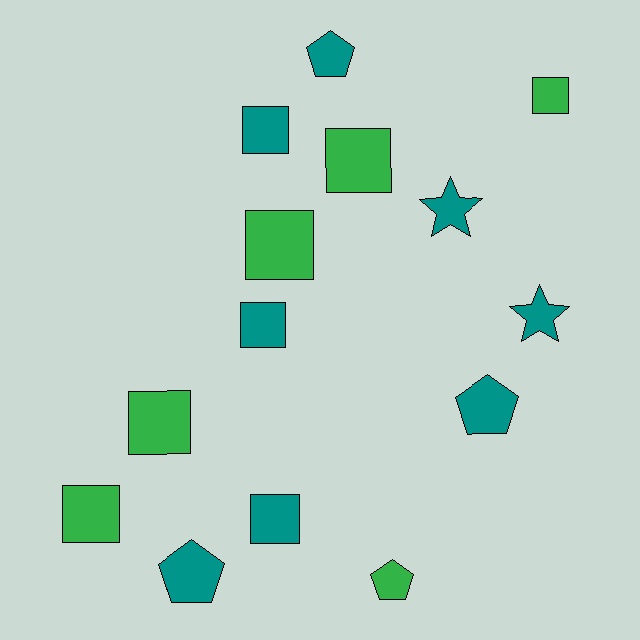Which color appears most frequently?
Teal, with 8 objects.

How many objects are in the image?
There are 14 objects.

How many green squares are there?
There are 5 green squares.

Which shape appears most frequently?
Square, with 8 objects.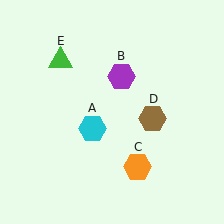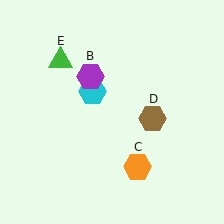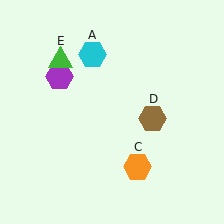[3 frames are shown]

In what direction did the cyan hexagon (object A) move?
The cyan hexagon (object A) moved up.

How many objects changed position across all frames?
2 objects changed position: cyan hexagon (object A), purple hexagon (object B).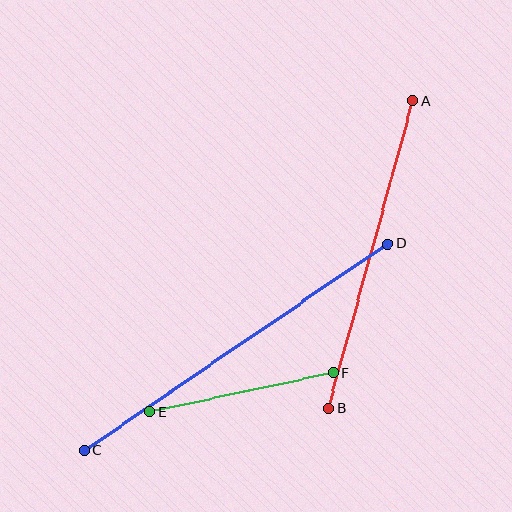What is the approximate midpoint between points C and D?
The midpoint is at approximately (236, 347) pixels.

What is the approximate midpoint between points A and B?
The midpoint is at approximately (371, 255) pixels.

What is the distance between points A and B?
The distance is approximately 319 pixels.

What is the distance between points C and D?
The distance is approximately 367 pixels.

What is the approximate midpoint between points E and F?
The midpoint is at approximately (242, 392) pixels.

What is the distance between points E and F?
The distance is approximately 188 pixels.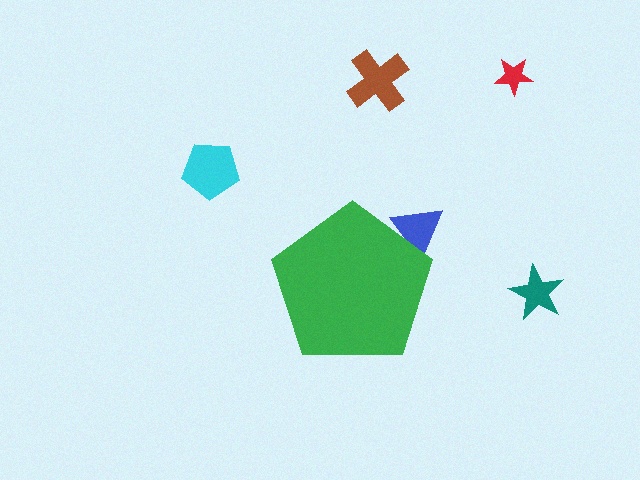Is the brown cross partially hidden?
No, the brown cross is fully visible.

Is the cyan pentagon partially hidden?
No, the cyan pentagon is fully visible.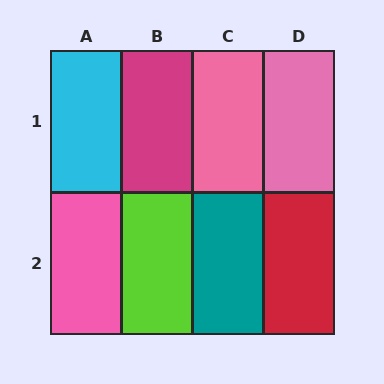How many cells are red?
1 cell is red.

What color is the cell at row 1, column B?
Magenta.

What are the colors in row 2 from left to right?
Pink, lime, teal, red.